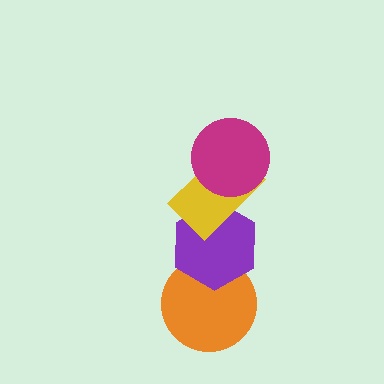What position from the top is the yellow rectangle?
The yellow rectangle is 2nd from the top.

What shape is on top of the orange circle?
The purple hexagon is on top of the orange circle.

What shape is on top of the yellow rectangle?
The magenta circle is on top of the yellow rectangle.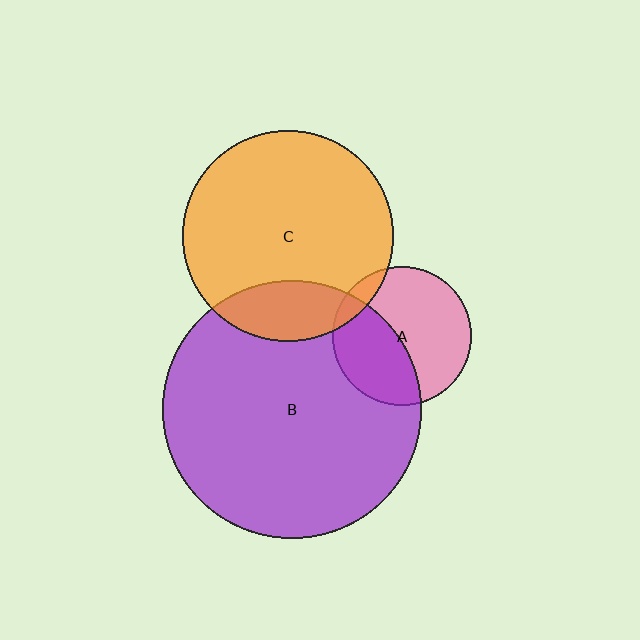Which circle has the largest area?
Circle B (purple).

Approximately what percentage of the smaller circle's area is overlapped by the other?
Approximately 10%.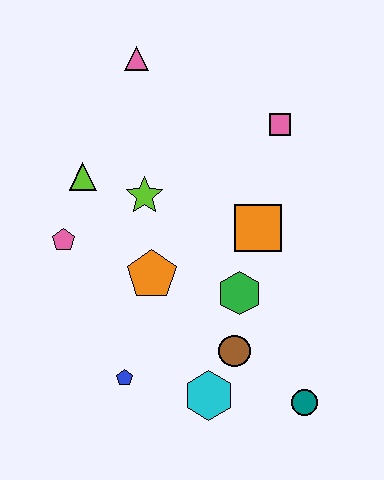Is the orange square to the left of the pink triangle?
No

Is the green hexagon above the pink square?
No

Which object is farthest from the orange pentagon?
The pink triangle is farthest from the orange pentagon.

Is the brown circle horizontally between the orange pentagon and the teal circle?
Yes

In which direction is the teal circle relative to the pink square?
The teal circle is below the pink square.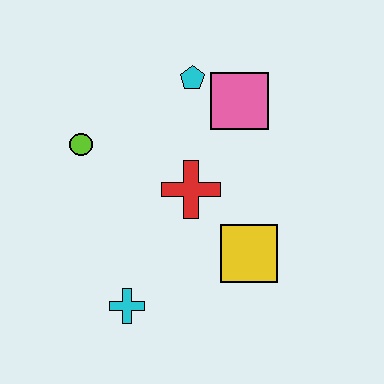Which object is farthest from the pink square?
The cyan cross is farthest from the pink square.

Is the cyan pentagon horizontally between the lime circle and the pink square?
Yes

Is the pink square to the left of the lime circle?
No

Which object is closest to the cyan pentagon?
The pink square is closest to the cyan pentagon.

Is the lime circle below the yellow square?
No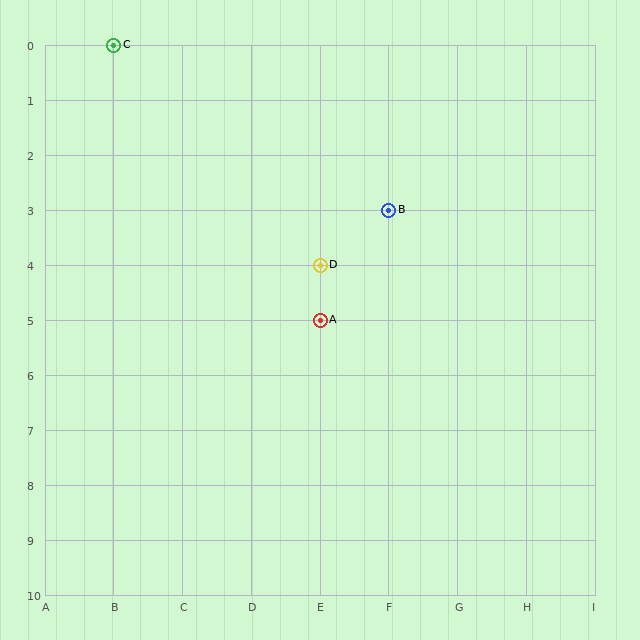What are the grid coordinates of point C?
Point C is at grid coordinates (B, 0).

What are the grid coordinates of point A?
Point A is at grid coordinates (E, 5).